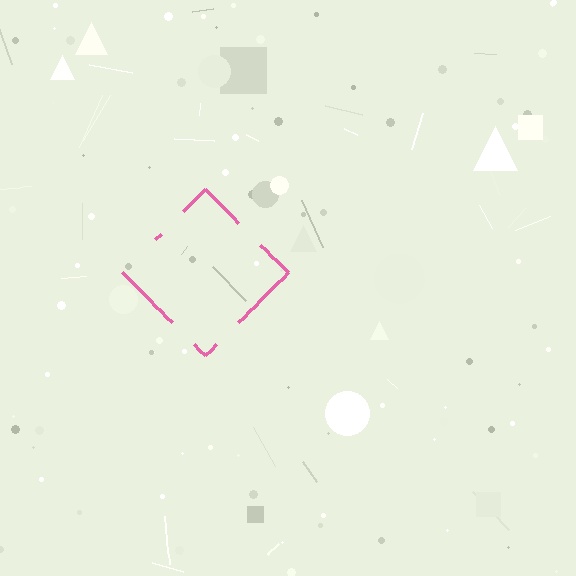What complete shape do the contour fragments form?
The contour fragments form a diamond.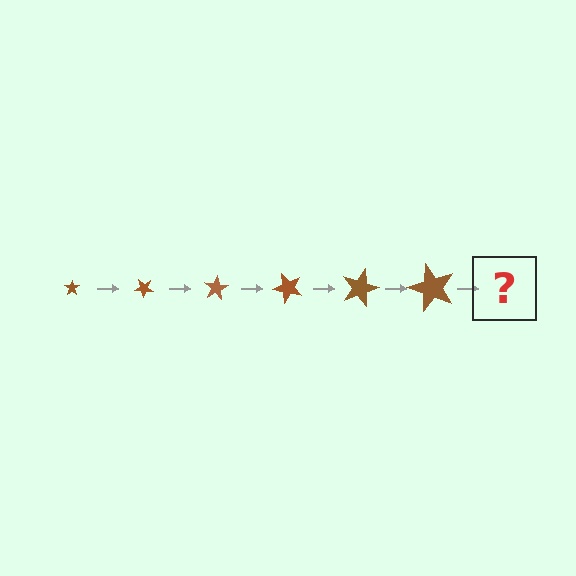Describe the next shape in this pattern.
It should be a star, larger than the previous one and rotated 240 degrees from the start.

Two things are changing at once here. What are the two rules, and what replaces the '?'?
The two rules are that the star grows larger each step and it rotates 40 degrees each step. The '?' should be a star, larger than the previous one and rotated 240 degrees from the start.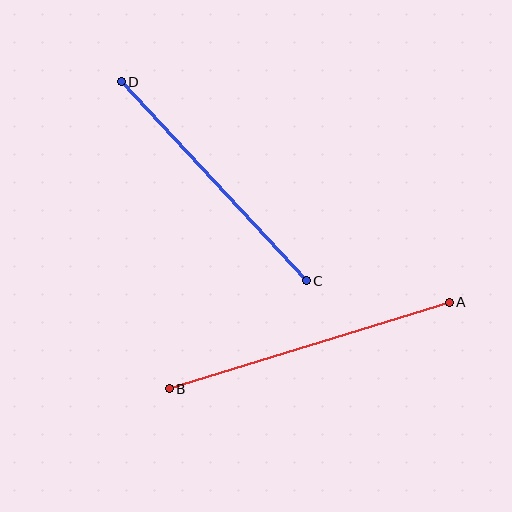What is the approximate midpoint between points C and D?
The midpoint is at approximately (214, 181) pixels.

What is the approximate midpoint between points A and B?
The midpoint is at approximately (309, 346) pixels.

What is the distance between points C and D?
The distance is approximately 272 pixels.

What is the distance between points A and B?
The distance is approximately 293 pixels.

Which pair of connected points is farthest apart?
Points A and B are farthest apart.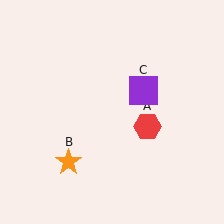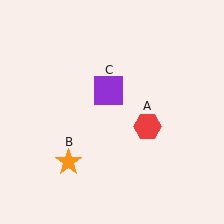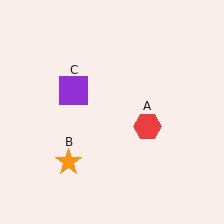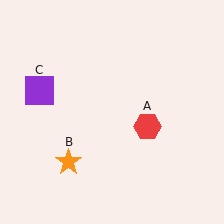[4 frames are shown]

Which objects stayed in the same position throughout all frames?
Red hexagon (object A) and orange star (object B) remained stationary.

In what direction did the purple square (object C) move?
The purple square (object C) moved left.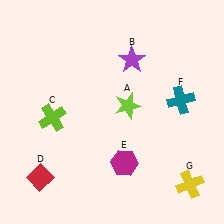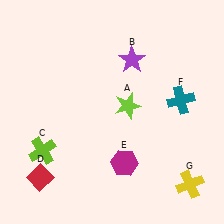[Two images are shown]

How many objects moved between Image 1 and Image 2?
1 object moved between the two images.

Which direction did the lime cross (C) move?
The lime cross (C) moved down.